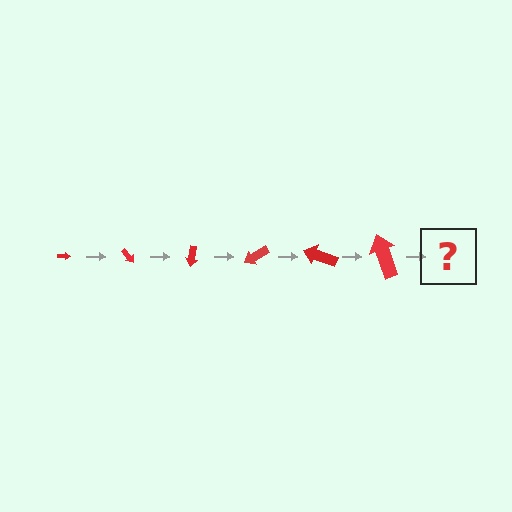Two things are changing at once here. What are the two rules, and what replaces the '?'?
The two rules are that the arrow grows larger each step and it rotates 50 degrees each step. The '?' should be an arrow, larger than the previous one and rotated 300 degrees from the start.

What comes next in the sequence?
The next element should be an arrow, larger than the previous one and rotated 300 degrees from the start.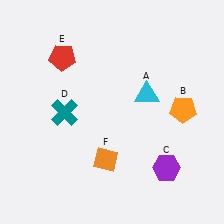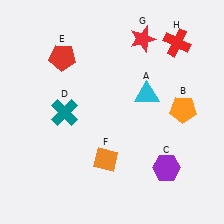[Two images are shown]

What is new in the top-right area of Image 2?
A red star (G) was added in the top-right area of Image 2.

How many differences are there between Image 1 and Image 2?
There are 2 differences between the two images.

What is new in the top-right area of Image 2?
A red cross (H) was added in the top-right area of Image 2.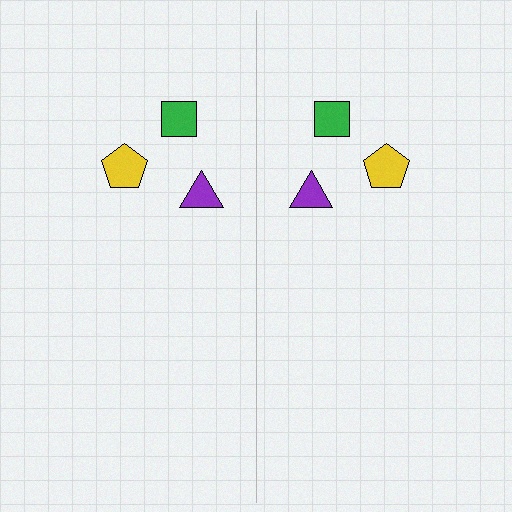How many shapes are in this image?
There are 6 shapes in this image.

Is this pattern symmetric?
Yes, this pattern has bilateral (reflection) symmetry.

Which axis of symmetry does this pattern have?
The pattern has a vertical axis of symmetry running through the center of the image.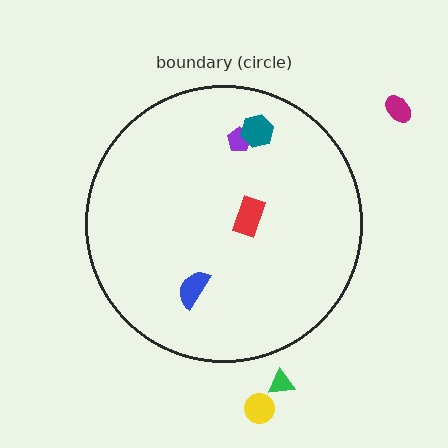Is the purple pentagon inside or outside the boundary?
Inside.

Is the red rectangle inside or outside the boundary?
Inside.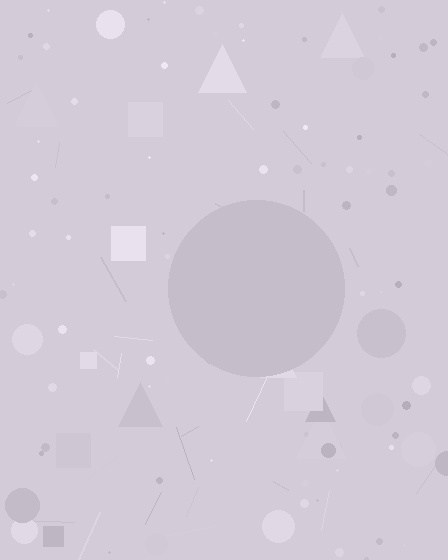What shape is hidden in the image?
A circle is hidden in the image.